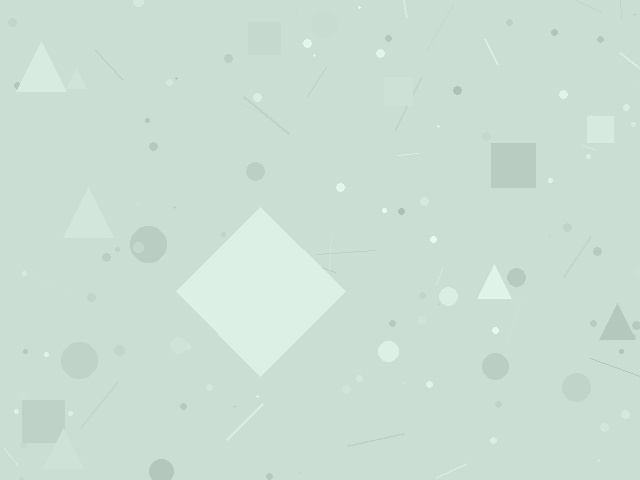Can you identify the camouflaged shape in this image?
The camouflaged shape is a diamond.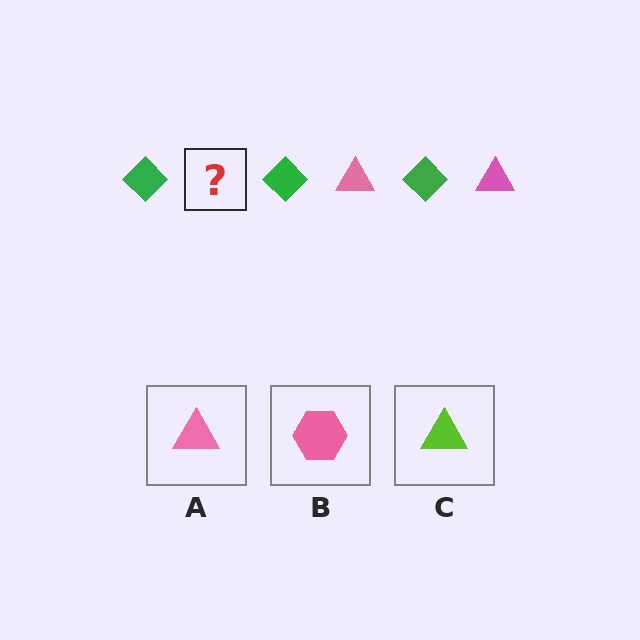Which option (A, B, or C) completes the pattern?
A.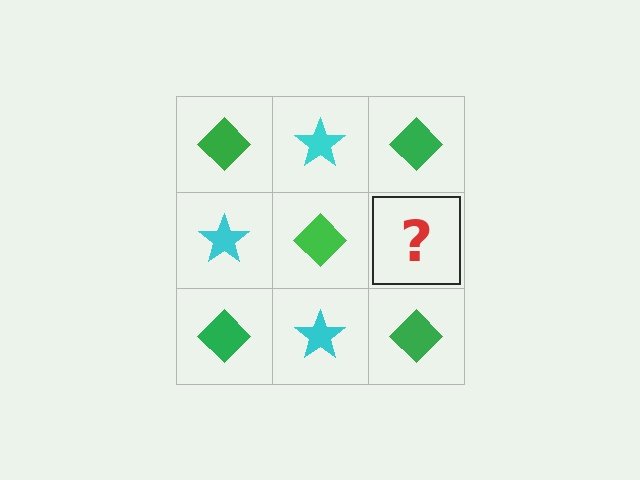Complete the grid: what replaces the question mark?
The question mark should be replaced with a cyan star.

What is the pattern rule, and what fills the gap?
The rule is that it alternates green diamond and cyan star in a checkerboard pattern. The gap should be filled with a cyan star.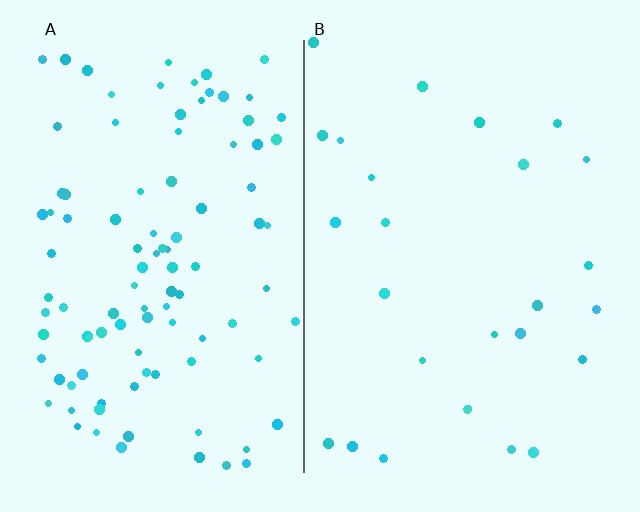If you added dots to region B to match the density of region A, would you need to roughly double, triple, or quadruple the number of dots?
Approximately quadruple.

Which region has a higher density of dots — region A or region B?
A (the left).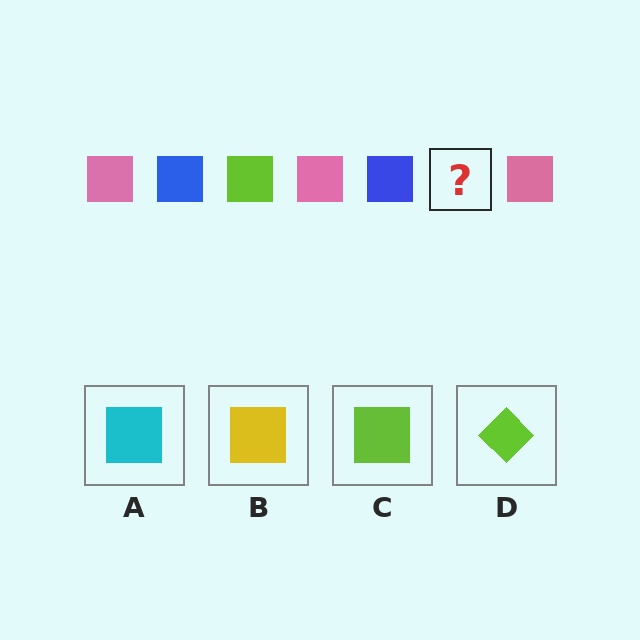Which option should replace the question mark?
Option C.